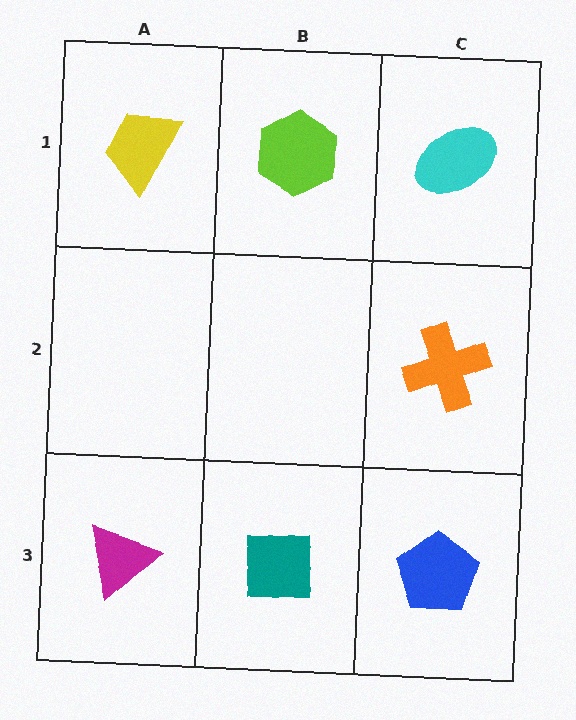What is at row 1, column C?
A cyan ellipse.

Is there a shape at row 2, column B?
No, that cell is empty.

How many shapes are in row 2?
1 shape.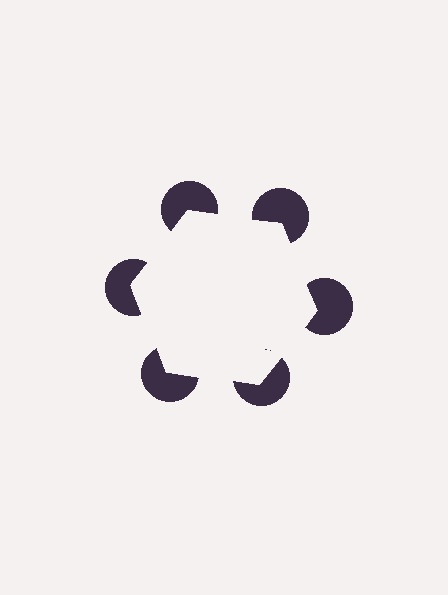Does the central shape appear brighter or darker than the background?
It typically appears slightly brighter than the background, even though no actual brightness change is drawn.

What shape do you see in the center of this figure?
An illusory hexagon — its edges are inferred from the aligned wedge cuts in the pac-man discs, not physically drawn.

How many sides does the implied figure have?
6 sides.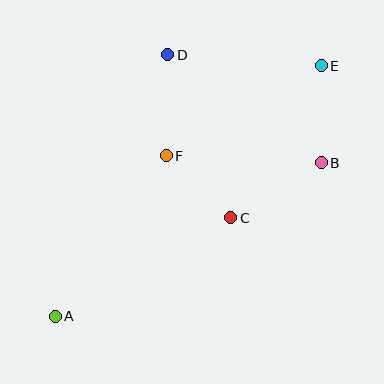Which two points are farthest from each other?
Points A and E are farthest from each other.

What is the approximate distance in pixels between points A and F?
The distance between A and F is approximately 195 pixels.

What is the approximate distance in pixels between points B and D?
The distance between B and D is approximately 188 pixels.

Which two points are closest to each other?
Points C and F are closest to each other.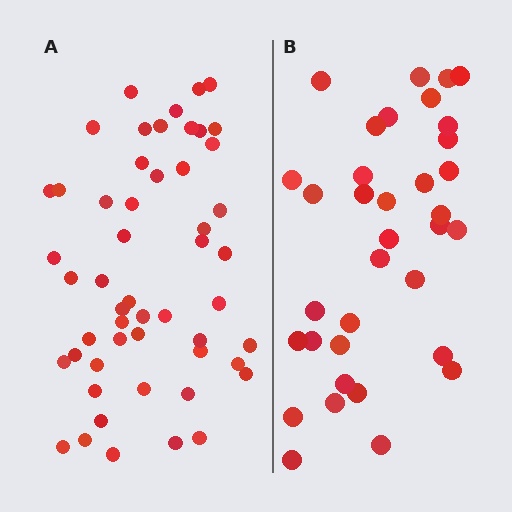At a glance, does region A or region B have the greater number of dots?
Region A (the left region) has more dots.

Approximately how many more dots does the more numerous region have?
Region A has approximately 15 more dots than region B.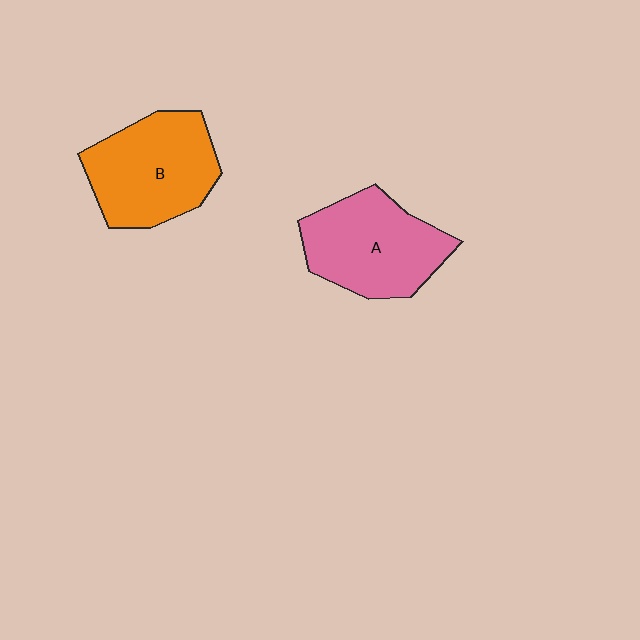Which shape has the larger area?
Shape B (orange).